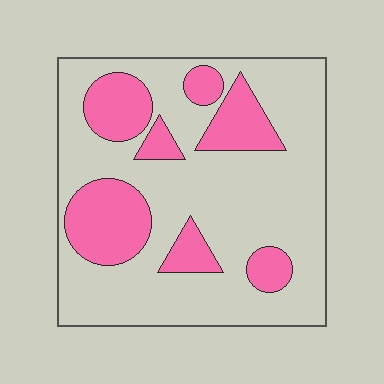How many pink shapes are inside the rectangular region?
7.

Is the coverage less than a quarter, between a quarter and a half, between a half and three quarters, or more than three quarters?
Between a quarter and a half.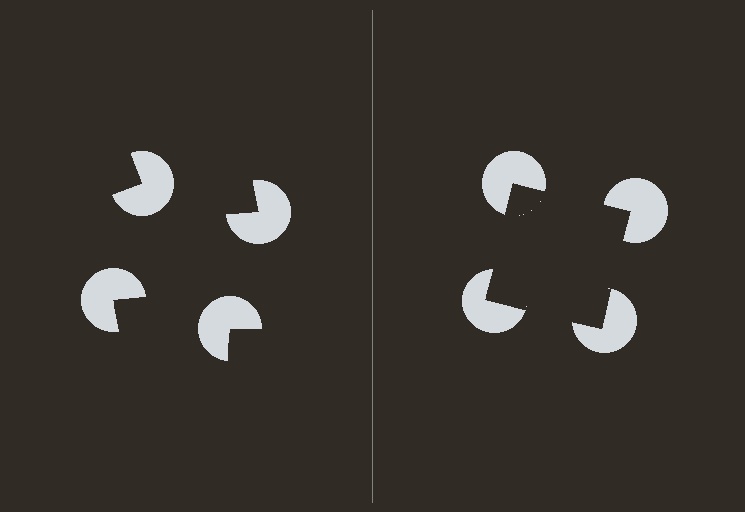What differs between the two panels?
The pac-man discs are positioned identically on both sides; only the wedge orientations differ. On the right they align to a square; on the left they are misaligned.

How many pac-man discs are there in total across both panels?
8 — 4 on each side.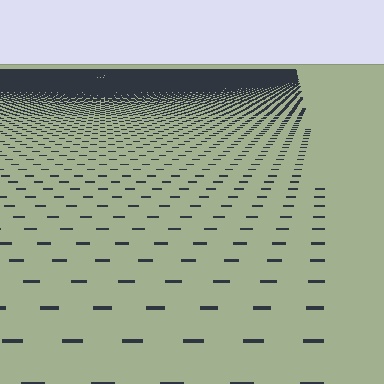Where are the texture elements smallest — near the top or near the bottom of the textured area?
Near the top.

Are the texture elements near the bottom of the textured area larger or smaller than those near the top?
Larger. Near the bottom, elements are closer to the viewer and appear at a bigger on-screen size.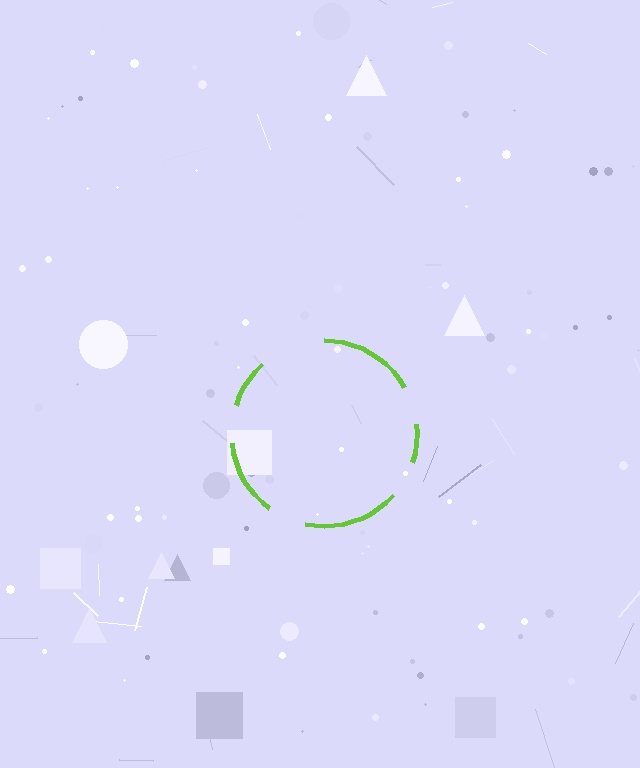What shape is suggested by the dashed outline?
The dashed outline suggests a circle.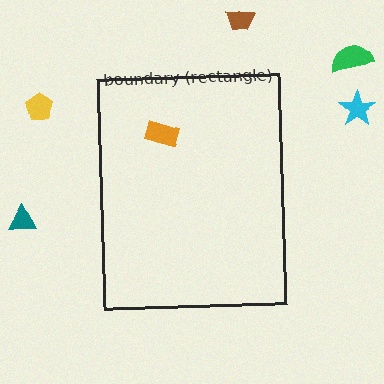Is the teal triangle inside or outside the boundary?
Outside.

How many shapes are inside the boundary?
1 inside, 5 outside.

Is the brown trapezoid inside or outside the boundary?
Outside.